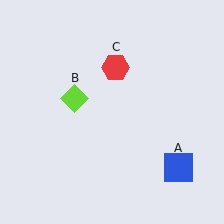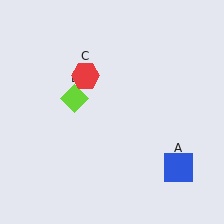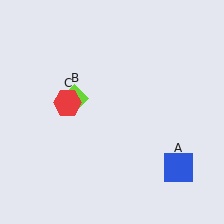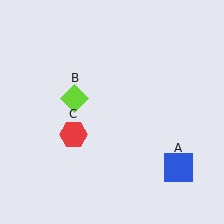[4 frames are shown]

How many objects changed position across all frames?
1 object changed position: red hexagon (object C).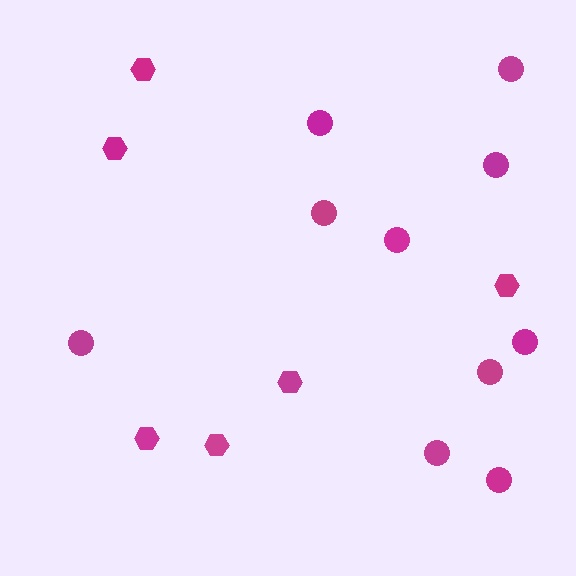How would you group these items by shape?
There are 2 groups: one group of circles (10) and one group of hexagons (6).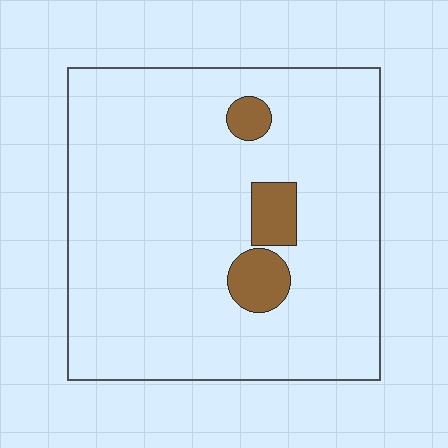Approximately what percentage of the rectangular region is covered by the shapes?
Approximately 10%.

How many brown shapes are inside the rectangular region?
3.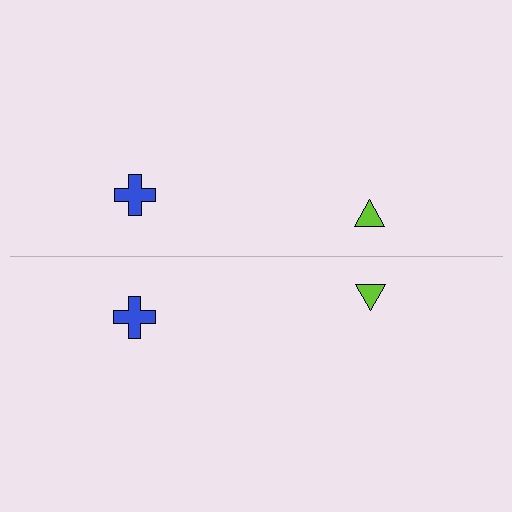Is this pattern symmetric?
Yes, this pattern has bilateral (reflection) symmetry.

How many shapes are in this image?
There are 4 shapes in this image.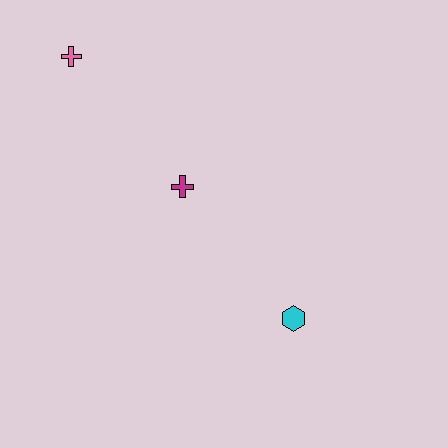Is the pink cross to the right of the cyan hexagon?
No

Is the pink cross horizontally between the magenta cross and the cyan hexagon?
No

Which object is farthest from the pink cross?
The cyan hexagon is farthest from the pink cross.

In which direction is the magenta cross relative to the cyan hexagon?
The magenta cross is above the cyan hexagon.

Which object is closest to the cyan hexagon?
The magenta cross is closest to the cyan hexagon.